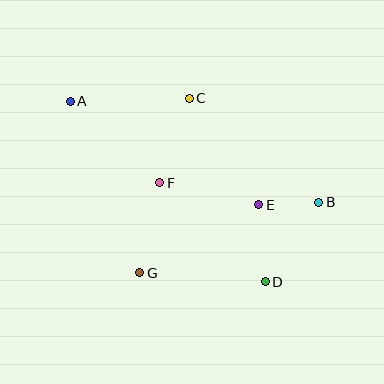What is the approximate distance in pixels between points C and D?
The distance between C and D is approximately 199 pixels.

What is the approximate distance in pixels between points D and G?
The distance between D and G is approximately 125 pixels.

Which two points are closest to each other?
Points B and E are closest to each other.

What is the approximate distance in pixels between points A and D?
The distance between A and D is approximately 266 pixels.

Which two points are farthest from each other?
Points A and B are farthest from each other.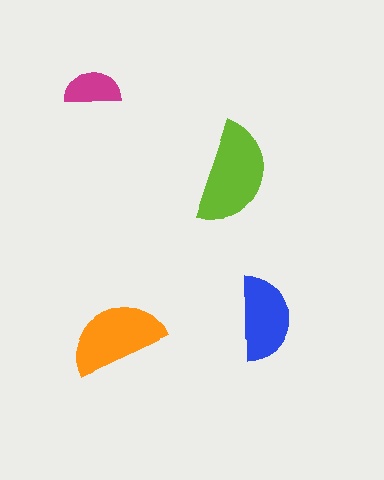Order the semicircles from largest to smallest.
the lime one, the orange one, the blue one, the magenta one.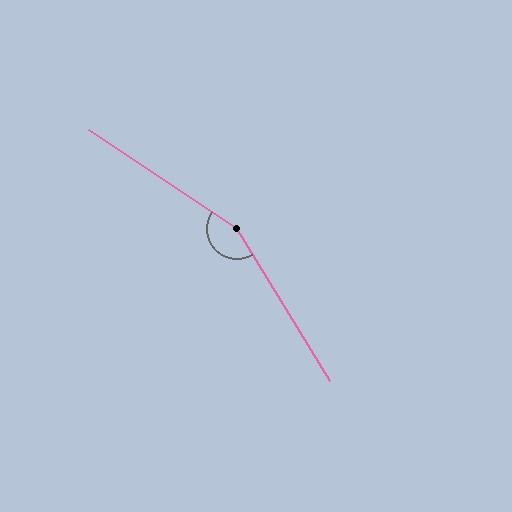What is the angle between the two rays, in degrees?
Approximately 155 degrees.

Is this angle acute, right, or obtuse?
It is obtuse.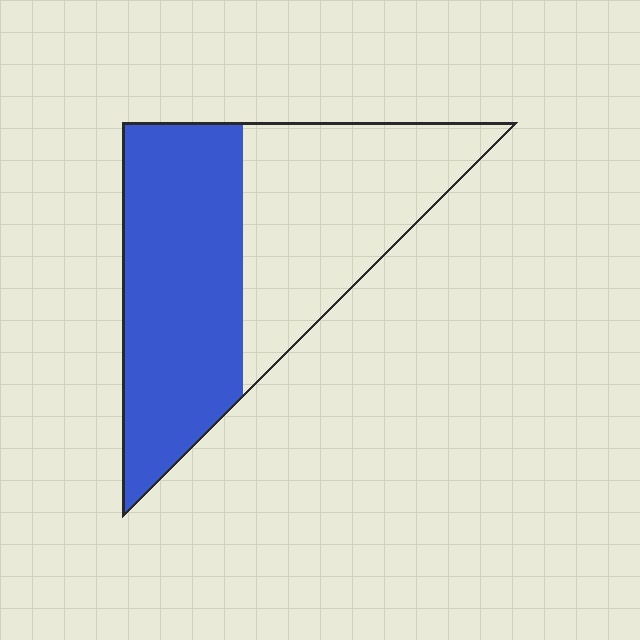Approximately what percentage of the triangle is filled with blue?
Approximately 50%.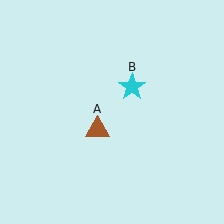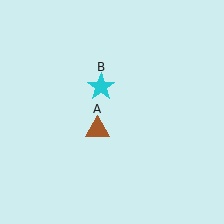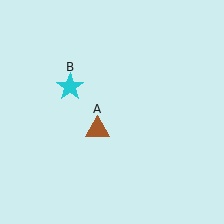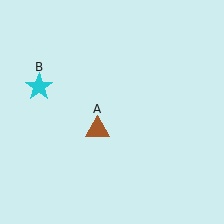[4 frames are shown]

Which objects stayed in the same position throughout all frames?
Brown triangle (object A) remained stationary.